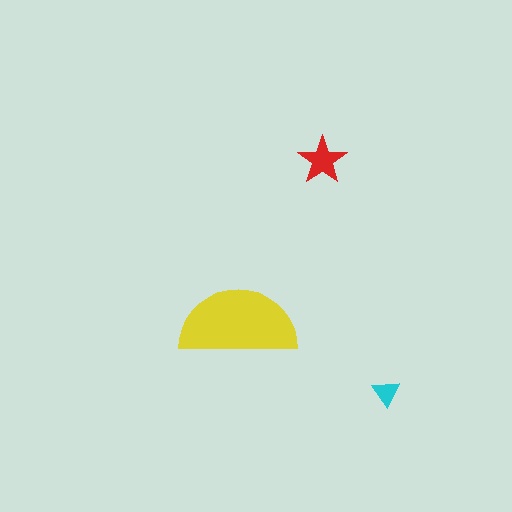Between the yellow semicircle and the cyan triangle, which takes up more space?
The yellow semicircle.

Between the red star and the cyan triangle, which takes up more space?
The red star.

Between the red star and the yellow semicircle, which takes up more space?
The yellow semicircle.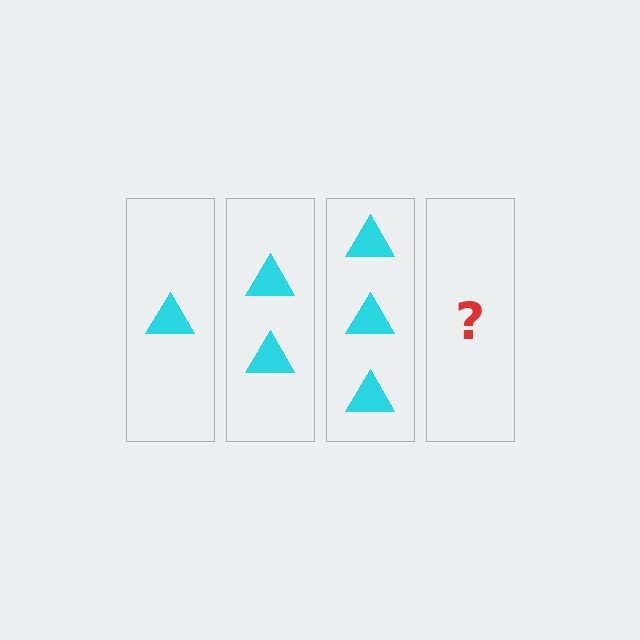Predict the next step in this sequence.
The next step is 4 triangles.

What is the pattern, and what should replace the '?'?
The pattern is that each step adds one more triangle. The '?' should be 4 triangles.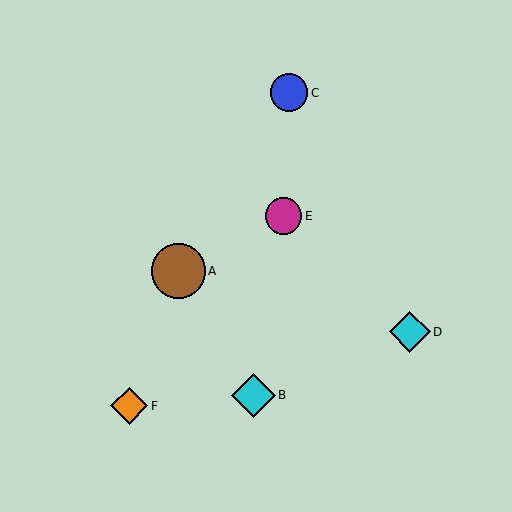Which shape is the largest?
The brown circle (labeled A) is the largest.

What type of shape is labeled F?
Shape F is an orange diamond.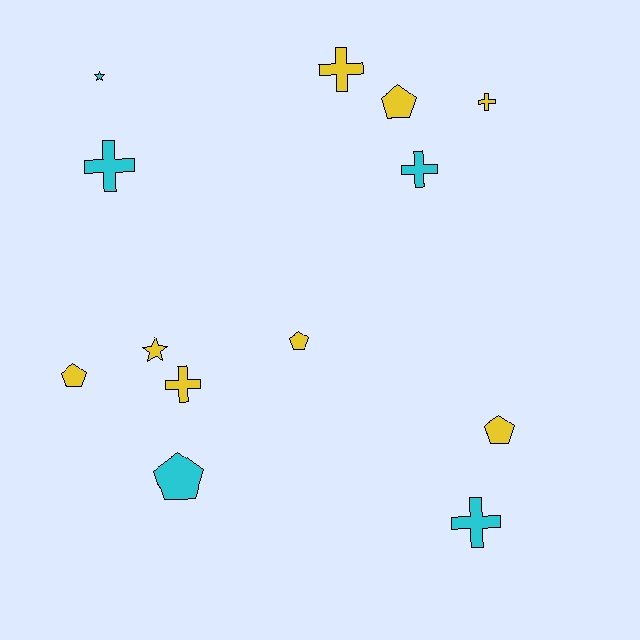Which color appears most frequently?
Yellow, with 8 objects.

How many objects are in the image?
There are 13 objects.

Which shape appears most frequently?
Cross, with 6 objects.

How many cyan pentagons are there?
There is 1 cyan pentagon.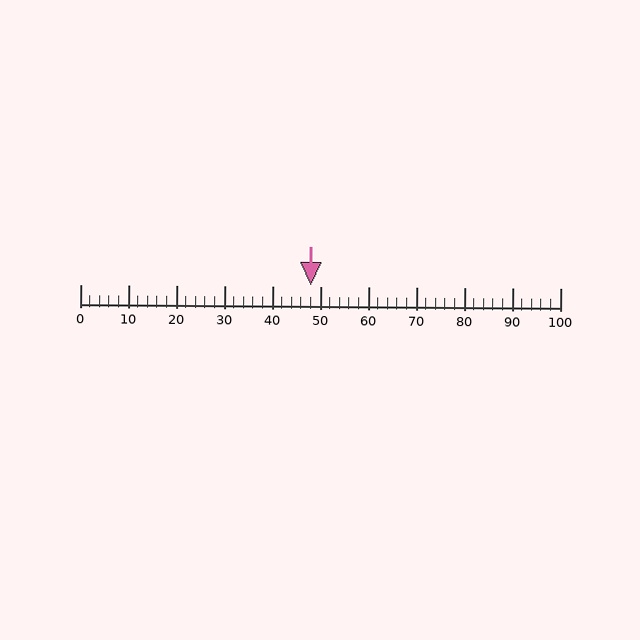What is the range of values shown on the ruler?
The ruler shows values from 0 to 100.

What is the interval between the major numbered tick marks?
The major tick marks are spaced 10 units apart.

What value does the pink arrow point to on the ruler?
The pink arrow points to approximately 48.